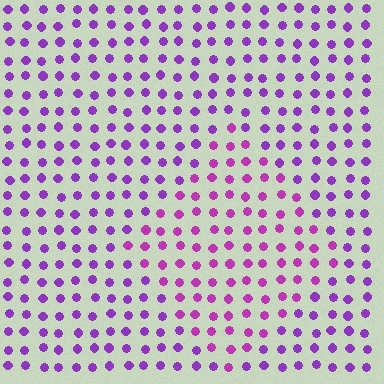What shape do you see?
I see a diamond.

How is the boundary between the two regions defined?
The boundary is defined purely by a slight shift in hue (about 25 degrees). Spacing, size, and orientation are identical on both sides.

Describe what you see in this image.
The image is filled with small purple elements in a uniform arrangement. A diamond-shaped region is visible where the elements are tinted to a slightly different hue, forming a subtle color boundary.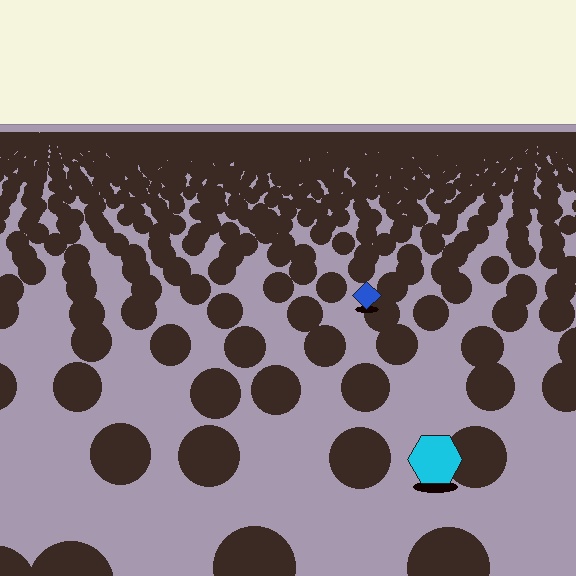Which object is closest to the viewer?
The cyan hexagon is closest. The texture marks near it are larger and more spread out.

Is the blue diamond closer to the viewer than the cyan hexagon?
No. The cyan hexagon is closer — you can tell from the texture gradient: the ground texture is coarser near it.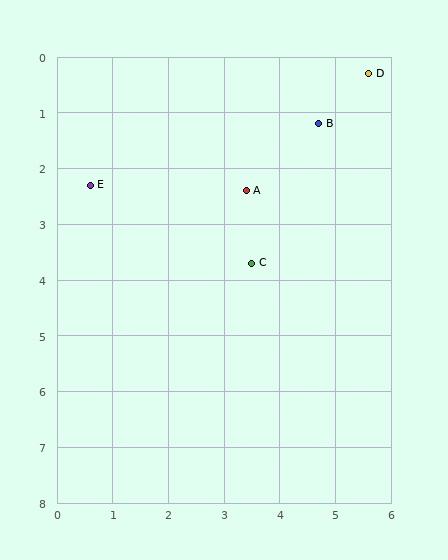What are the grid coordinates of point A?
Point A is at approximately (3.4, 2.4).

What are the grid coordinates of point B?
Point B is at approximately (4.7, 1.2).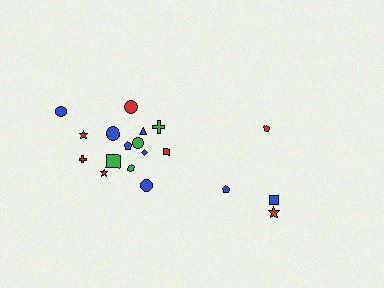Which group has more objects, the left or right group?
The left group.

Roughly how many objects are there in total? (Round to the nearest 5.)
Roughly 20 objects in total.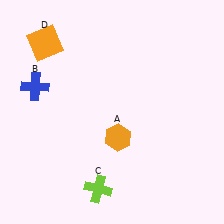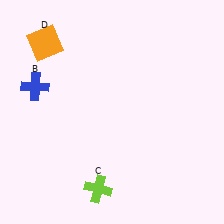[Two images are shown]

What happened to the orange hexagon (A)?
The orange hexagon (A) was removed in Image 2. It was in the bottom-right area of Image 1.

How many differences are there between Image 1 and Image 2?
There is 1 difference between the two images.